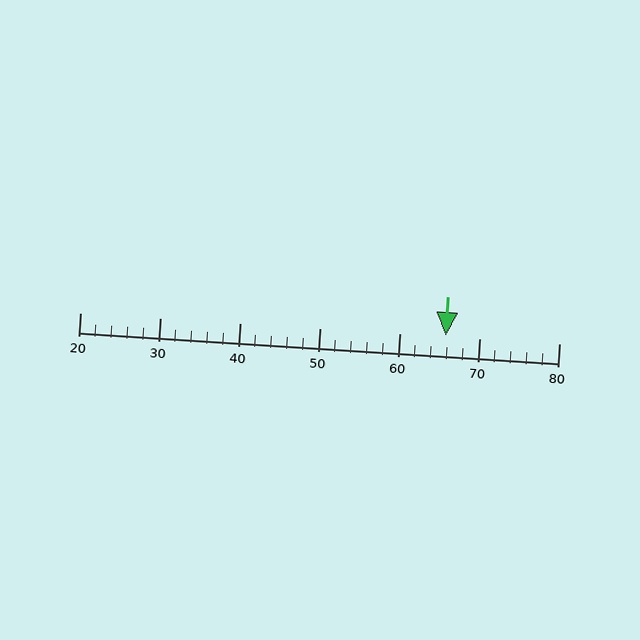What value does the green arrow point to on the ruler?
The green arrow points to approximately 66.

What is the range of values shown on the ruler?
The ruler shows values from 20 to 80.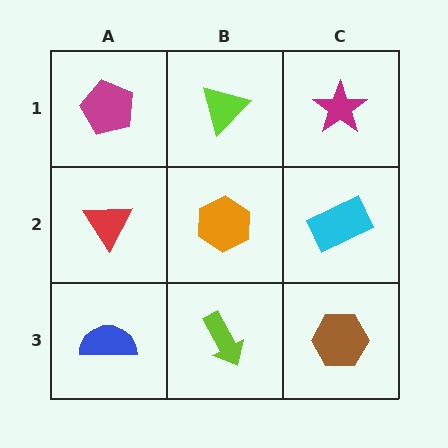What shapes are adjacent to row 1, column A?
A red triangle (row 2, column A), a lime triangle (row 1, column B).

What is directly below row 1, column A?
A red triangle.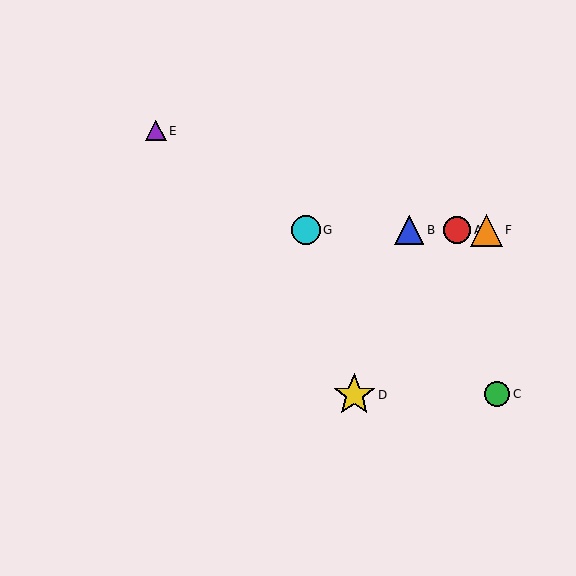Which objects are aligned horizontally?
Objects A, B, F, G are aligned horizontally.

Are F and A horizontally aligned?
Yes, both are at y≈230.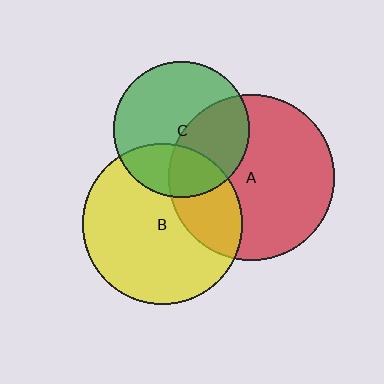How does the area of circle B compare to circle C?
Approximately 1.4 times.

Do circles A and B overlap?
Yes.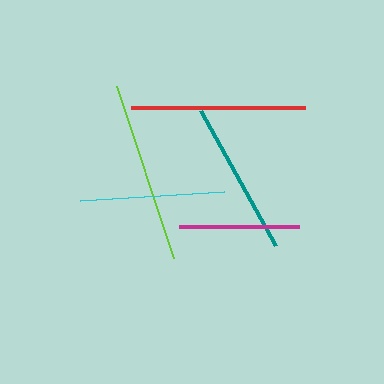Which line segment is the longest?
The lime line is the longest at approximately 181 pixels.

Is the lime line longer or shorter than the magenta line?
The lime line is longer than the magenta line.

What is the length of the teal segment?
The teal segment is approximately 155 pixels long.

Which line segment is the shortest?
The magenta line is the shortest at approximately 120 pixels.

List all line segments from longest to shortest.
From longest to shortest: lime, red, teal, cyan, magenta.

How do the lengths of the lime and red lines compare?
The lime and red lines are approximately the same length.